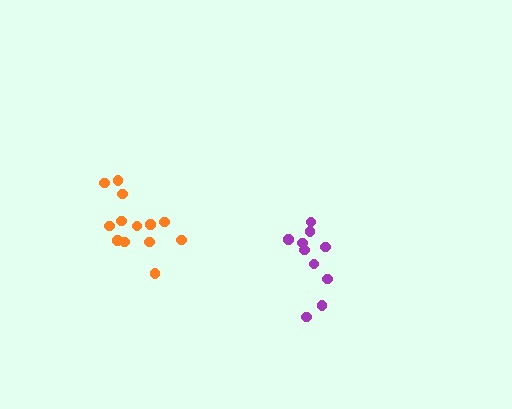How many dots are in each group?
Group 1: 10 dots, Group 2: 13 dots (23 total).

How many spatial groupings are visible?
There are 2 spatial groupings.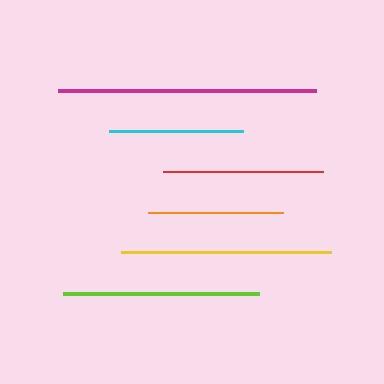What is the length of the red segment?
The red segment is approximately 160 pixels long.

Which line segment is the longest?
The magenta line is the longest at approximately 258 pixels.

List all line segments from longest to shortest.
From longest to shortest: magenta, yellow, lime, red, orange, cyan.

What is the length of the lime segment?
The lime segment is approximately 196 pixels long.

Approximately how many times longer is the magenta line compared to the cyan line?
The magenta line is approximately 1.9 times the length of the cyan line.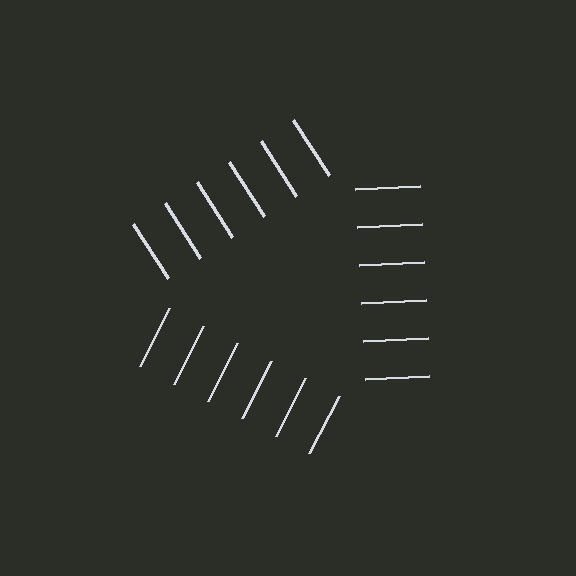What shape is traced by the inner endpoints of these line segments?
An illusory triangle — the line segments terminate on its edges but no continuous stroke is drawn.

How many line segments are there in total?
18 — 6 along each of the 3 edges.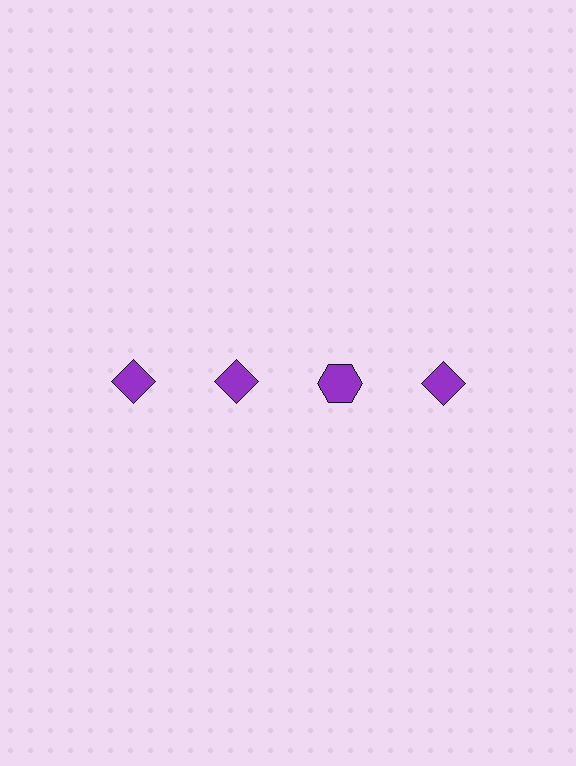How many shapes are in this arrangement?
There are 4 shapes arranged in a grid pattern.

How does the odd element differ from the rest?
It has a different shape: hexagon instead of diamond.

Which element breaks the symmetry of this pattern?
The purple hexagon in the top row, center column breaks the symmetry. All other shapes are purple diamonds.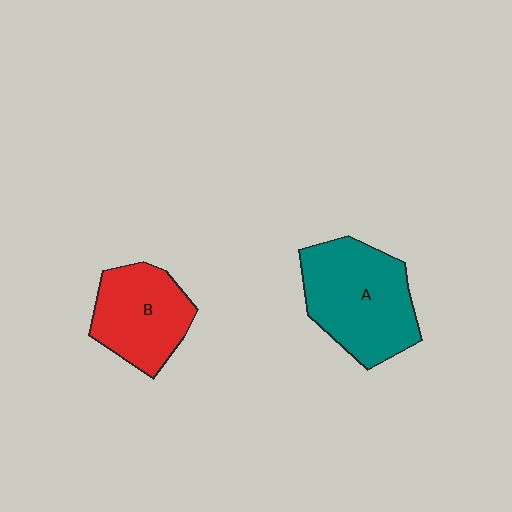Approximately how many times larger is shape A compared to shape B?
Approximately 1.3 times.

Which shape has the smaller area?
Shape B (red).